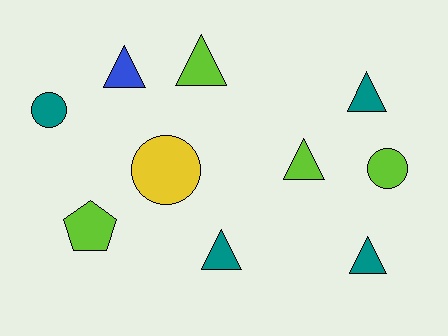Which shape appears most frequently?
Triangle, with 6 objects.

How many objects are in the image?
There are 10 objects.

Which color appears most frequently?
Lime, with 4 objects.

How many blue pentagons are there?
There are no blue pentagons.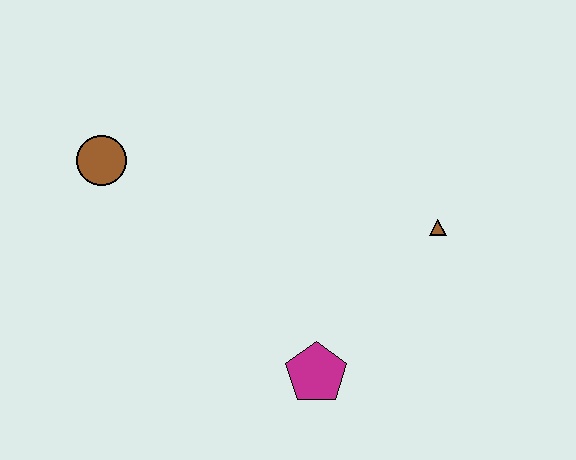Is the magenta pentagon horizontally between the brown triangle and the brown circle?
Yes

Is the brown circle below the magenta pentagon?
No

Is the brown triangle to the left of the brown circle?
No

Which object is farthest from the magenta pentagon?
The brown circle is farthest from the magenta pentagon.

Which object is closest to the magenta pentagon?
The brown triangle is closest to the magenta pentagon.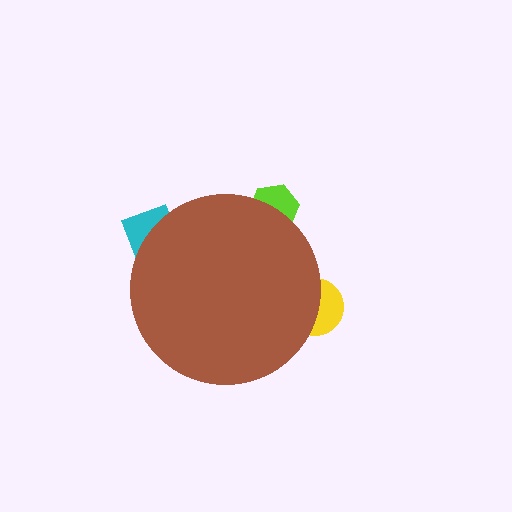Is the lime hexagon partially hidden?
Yes, the lime hexagon is partially hidden behind the brown circle.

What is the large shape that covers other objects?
A brown circle.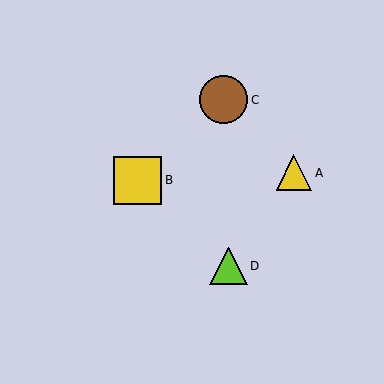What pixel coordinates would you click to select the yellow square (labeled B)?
Click at (138, 180) to select the yellow square B.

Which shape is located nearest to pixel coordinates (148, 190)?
The yellow square (labeled B) at (138, 180) is nearest to that location.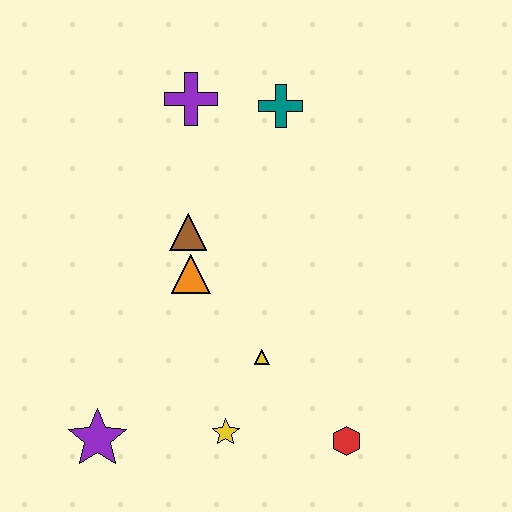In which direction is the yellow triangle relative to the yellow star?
The yellow triangle is above the yellow star.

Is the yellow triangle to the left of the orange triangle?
No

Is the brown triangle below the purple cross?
Yes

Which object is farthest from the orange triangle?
The red hexagon is farthest from the orange triangle.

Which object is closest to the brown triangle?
The orange triangle is closest to the brown triangle.